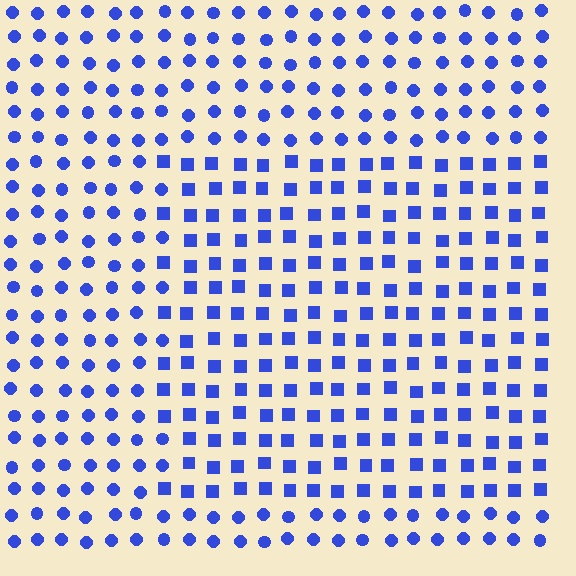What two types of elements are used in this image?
The image uses squares inside the rectangle region and circles outside it.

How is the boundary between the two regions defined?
The boundary is defined by a change in element shape: squares inside vs. circles outside. All elements share the same color and spacing.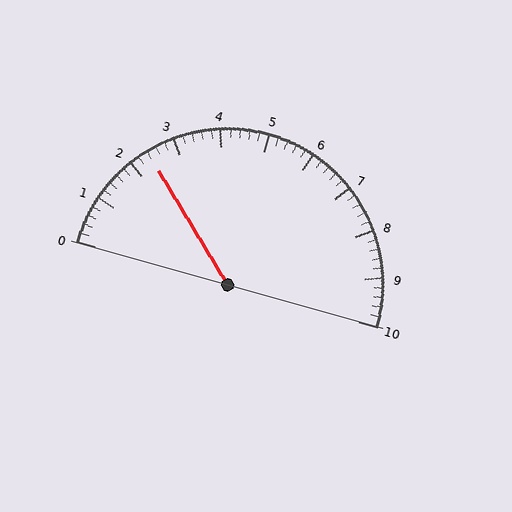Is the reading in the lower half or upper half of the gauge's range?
The reading is in the lower half of the range (0 to 10).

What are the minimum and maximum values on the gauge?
The gauge ranges from 0 to 10.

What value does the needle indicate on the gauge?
The needle indicates approximately 2.4.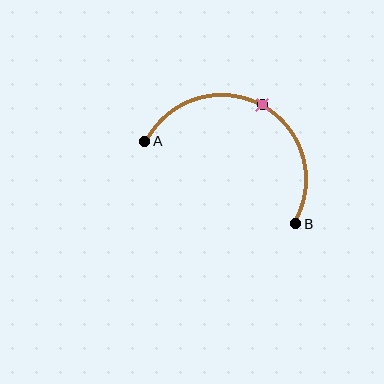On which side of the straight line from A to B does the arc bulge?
The arc bulges above the straight line connecting A and B.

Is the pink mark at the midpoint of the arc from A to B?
Yes. The pink mark lies on the arc at equal arc-length from both A and B — it is the arc midpoint.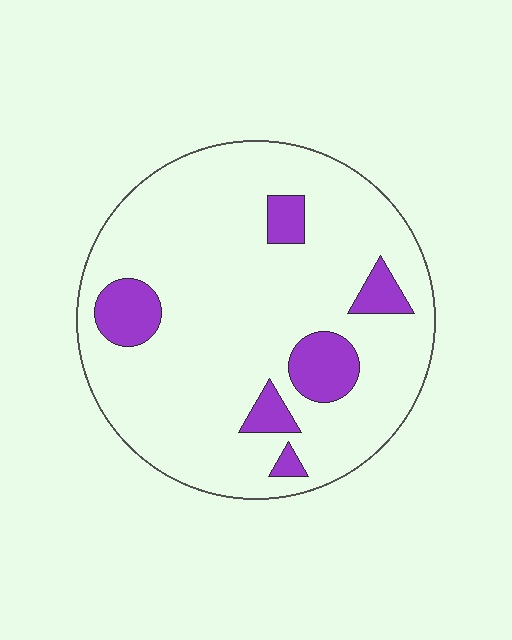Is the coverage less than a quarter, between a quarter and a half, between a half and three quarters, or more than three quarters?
Less than a quarter.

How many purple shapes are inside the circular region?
6.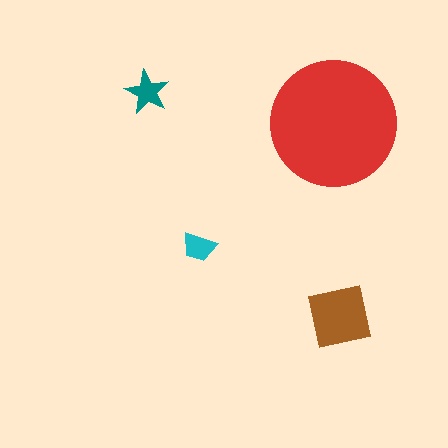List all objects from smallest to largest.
The cyan trapezoid, the teal star, the brown square, the red circle.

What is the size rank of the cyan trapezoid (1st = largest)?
4th.